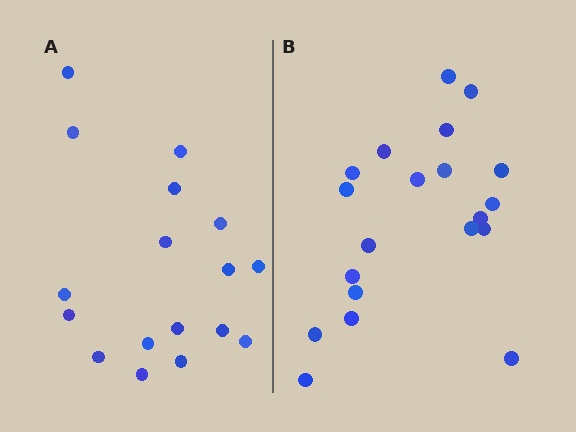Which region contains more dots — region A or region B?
Region B (the right region) has more dots.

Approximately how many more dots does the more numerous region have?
Region B has just a few more — roughly 2 or 3 more dots than region A.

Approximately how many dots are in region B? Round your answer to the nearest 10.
About 20 dots.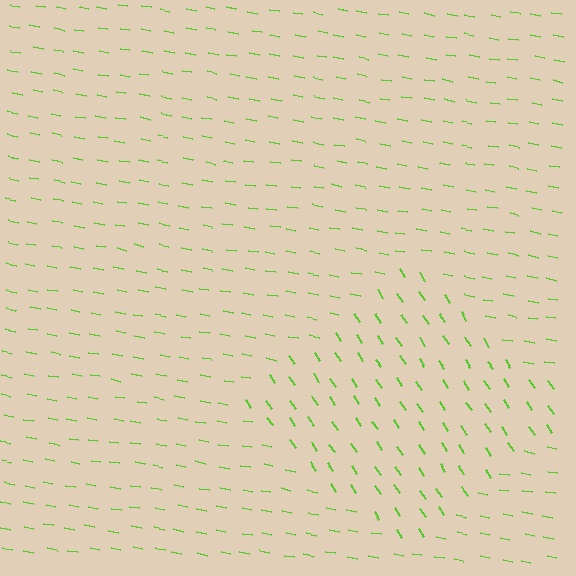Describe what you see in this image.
The image is filled with small lime line segments. A diamond region in the image has lines oriented differently from the surrounding lines, creating a visible texture boundary.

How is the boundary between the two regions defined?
The boundary is defined purely by a change in line orientation (approximately 45 degrees difference). All lines are the same color and thickness.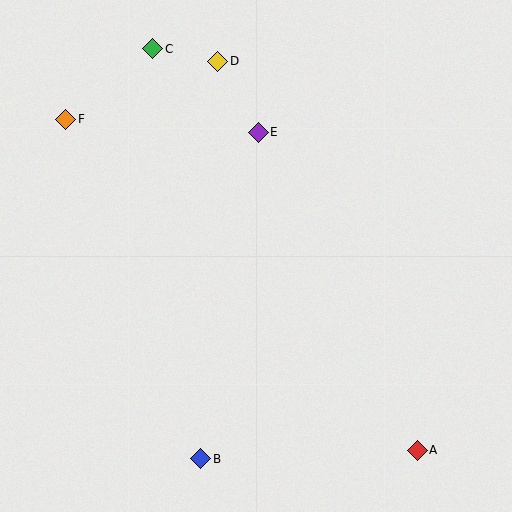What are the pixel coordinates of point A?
Point A is at (417, 450).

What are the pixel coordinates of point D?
Point D is at (218, 61).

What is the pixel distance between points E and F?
The distance between E and F is 193 pixels.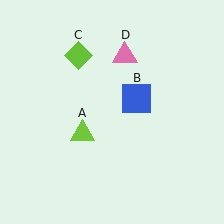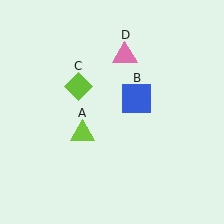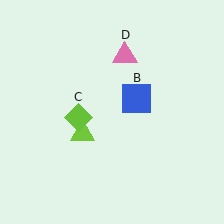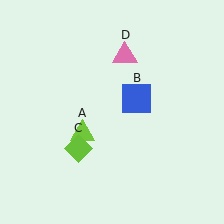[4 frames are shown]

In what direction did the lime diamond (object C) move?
The lime diamond (object C) moved down.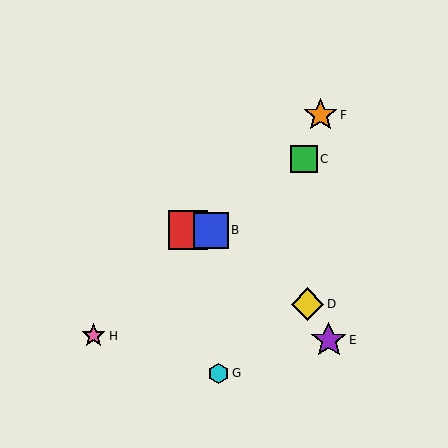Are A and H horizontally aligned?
No, A is at y≈230 and H is at y≈336.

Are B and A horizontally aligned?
Yes, both are at y≈230.